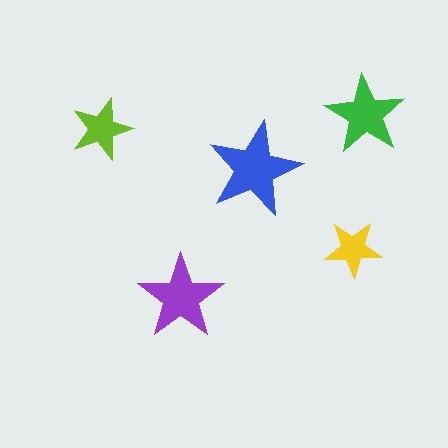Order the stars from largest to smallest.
the blue one, the purple one, the green one, the lime one, the yellow one.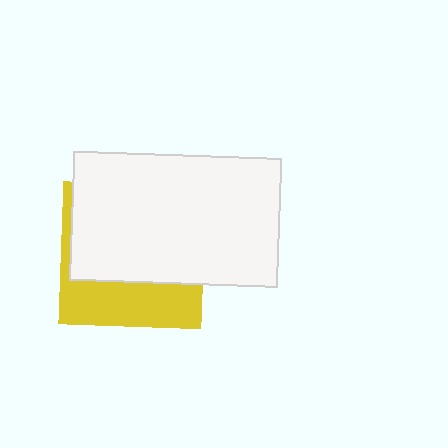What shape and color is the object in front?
The object in front is a white rectangle.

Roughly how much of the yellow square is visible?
A small part of it is visible (roughly 36%).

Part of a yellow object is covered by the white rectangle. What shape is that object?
It is a square.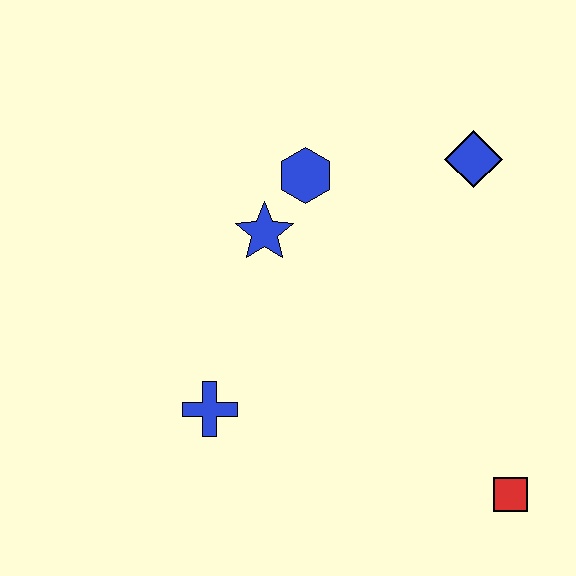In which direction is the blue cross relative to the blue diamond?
The blue cross is to the left of the blue diamond.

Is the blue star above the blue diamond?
No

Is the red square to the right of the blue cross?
Yes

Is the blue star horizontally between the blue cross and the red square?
Yes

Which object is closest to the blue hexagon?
The blue star is closest to the blue hexagon.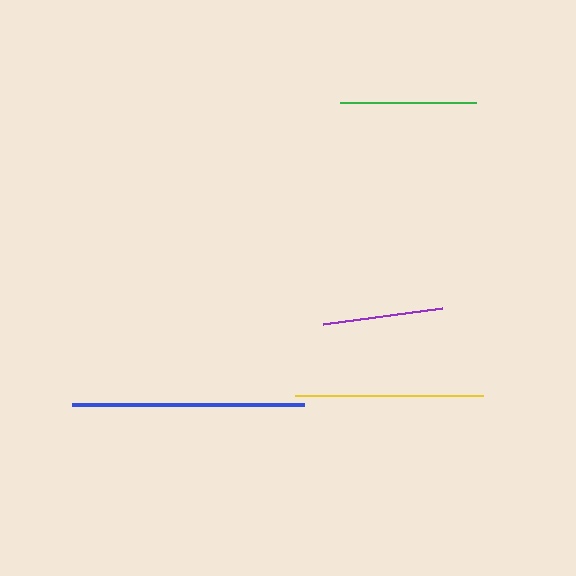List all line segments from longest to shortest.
From longest to shortest: blue, yellow, green, purple.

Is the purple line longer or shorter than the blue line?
The blue line is longer than the purple line.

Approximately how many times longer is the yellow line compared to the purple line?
The yellow line is approximately 1.6 times the length of the purple line.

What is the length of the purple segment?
The purple segment is approximately 120 pixels long.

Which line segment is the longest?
The blue line is the longest at approximately 232 pixels.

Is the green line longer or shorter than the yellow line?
The yellow line is longer than the green line.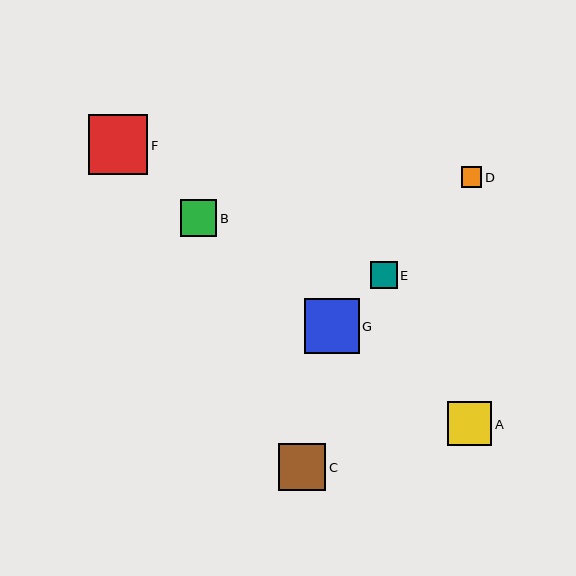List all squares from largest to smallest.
From largest to smallest: F, G, C, A, B, E, D.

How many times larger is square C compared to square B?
Square C is approximately 1.3 times the size of square B.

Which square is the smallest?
Square D is the smallest with a size of approximately 21 pixels.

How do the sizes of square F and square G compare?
Square F and square G are approximately the same size.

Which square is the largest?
Square F is the largest with a size of approximately 59 pixels.